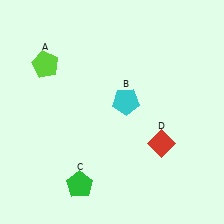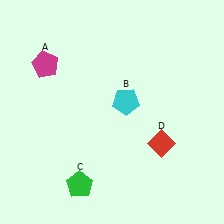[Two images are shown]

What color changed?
The pentagon (A) changed from lime in Image 1 to magenta in Image 2.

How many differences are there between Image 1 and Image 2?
There is 1 difference between the two images.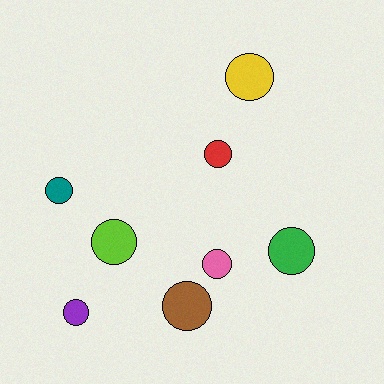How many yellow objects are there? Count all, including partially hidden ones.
There is 1 yellow object.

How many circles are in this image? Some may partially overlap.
There are 8 circles.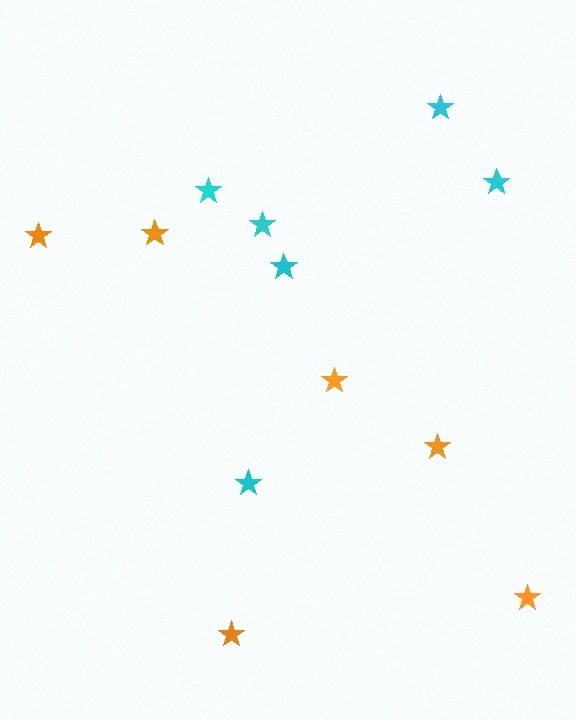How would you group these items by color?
There are 2 groups: one group of orange stars (6) and one group of cyan stars (6).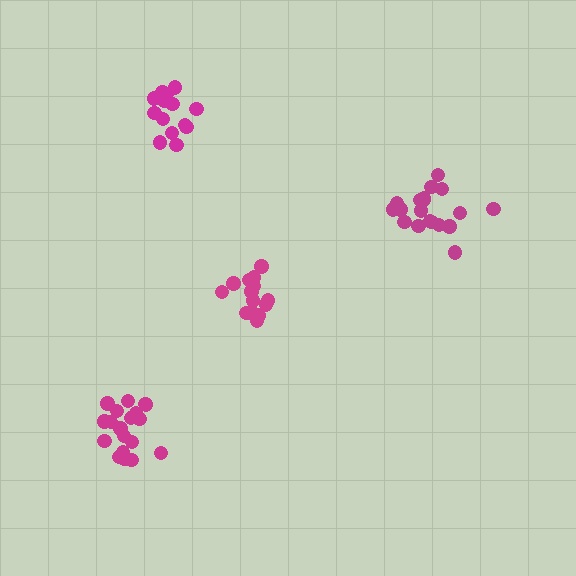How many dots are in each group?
Group 1: 19 dots, Group 2: 14 dots, Group 3: 14 dots, Group 4: 20 dots (67 total).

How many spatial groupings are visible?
There are 4 spatial groupings.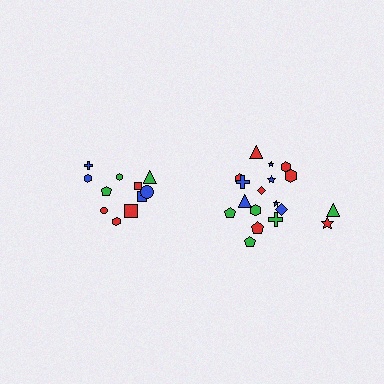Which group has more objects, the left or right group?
The right group.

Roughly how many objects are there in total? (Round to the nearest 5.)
Roughly 30 objects in total.